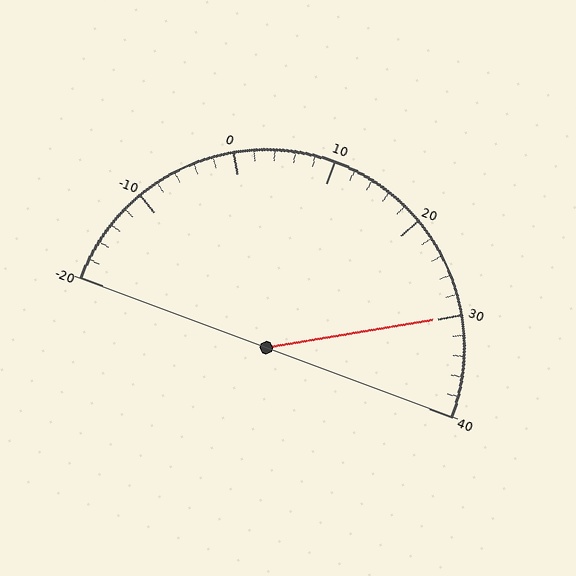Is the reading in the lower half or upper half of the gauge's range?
The reading is in the upper half of the range (-20 to 40).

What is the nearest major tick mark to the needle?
The nearest major tick mark is 30.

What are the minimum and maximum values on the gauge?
The gauge ranges from -20 to 40.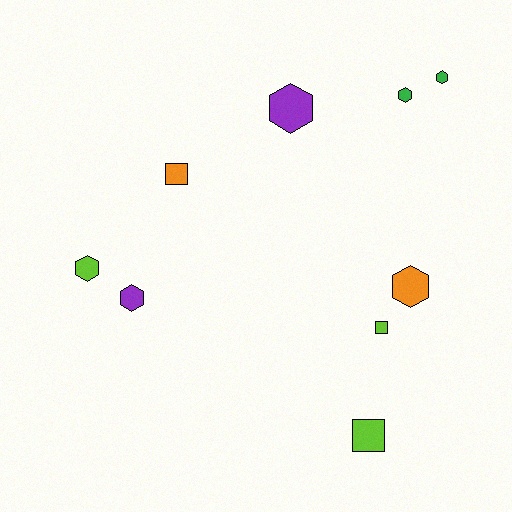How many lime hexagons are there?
There is 1 lime hexagon.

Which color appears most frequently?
Lime, with 3 objects.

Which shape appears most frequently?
Hexagon, with 6 objects.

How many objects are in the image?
There are 9 objects.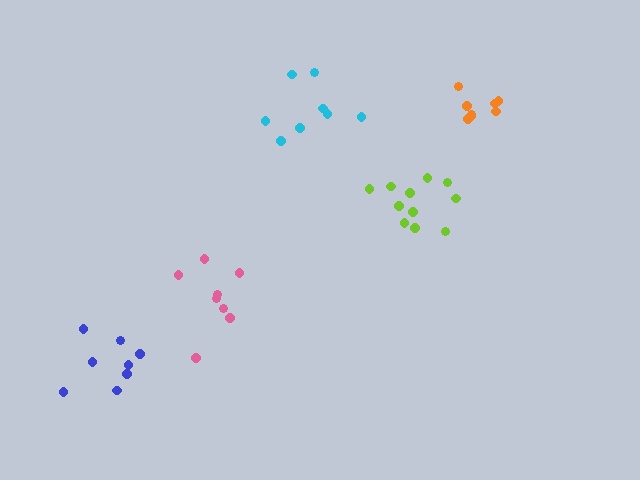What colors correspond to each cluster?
The clusters are colored: lime, pink, orange, cyan, blue.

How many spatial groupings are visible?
There are 5 spatial groupings.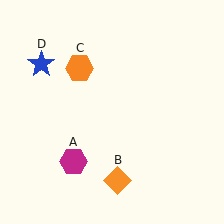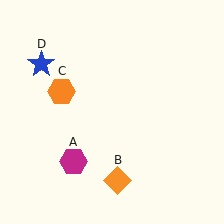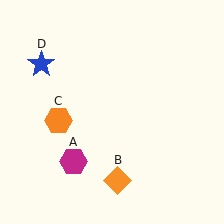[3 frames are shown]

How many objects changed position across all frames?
1 object changed position: orange hexagon (object C).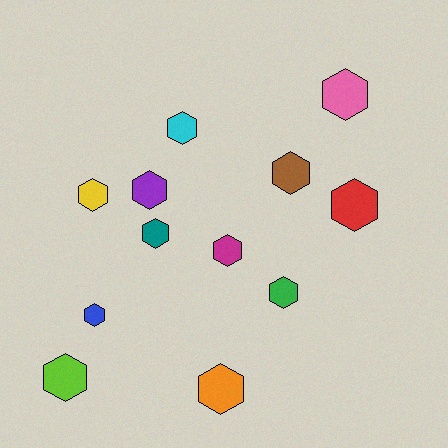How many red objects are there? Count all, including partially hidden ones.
There is 1 red object.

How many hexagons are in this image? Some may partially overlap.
There are 12 hexagons.